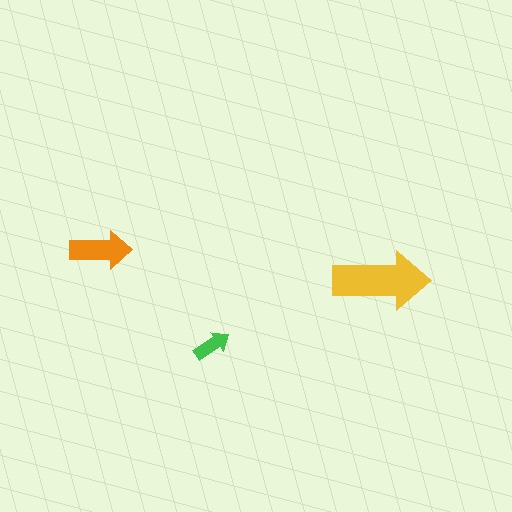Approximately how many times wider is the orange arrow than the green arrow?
About 1.5 times wider.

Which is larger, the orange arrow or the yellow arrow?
The yellow one.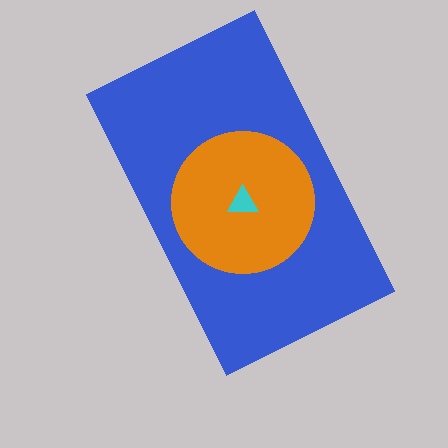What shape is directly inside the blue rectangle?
The orange circle.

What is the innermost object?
The cyan triangle.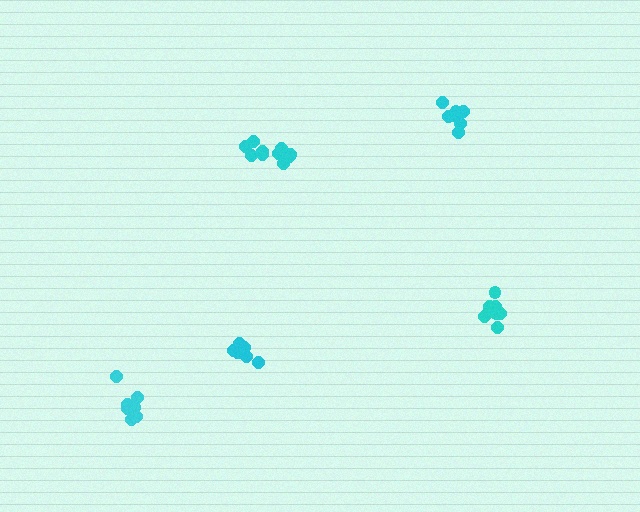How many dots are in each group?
Group 1: 7 dots, Group 2: 7 dots, Group 3: 8 dots, Group 4: 10 dots, Group 5: 7 dots (39 total).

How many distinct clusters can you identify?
There are 5 distinct clusters.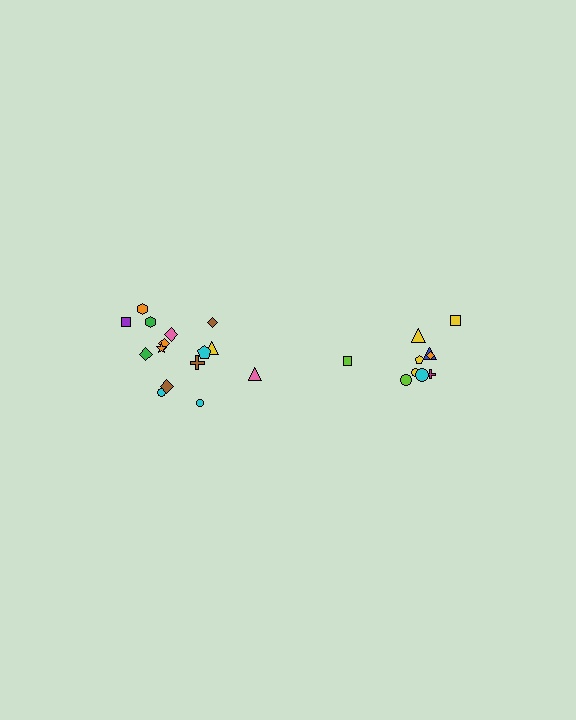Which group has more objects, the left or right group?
The left group.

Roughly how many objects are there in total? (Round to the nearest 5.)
Roughly 25 objects in total.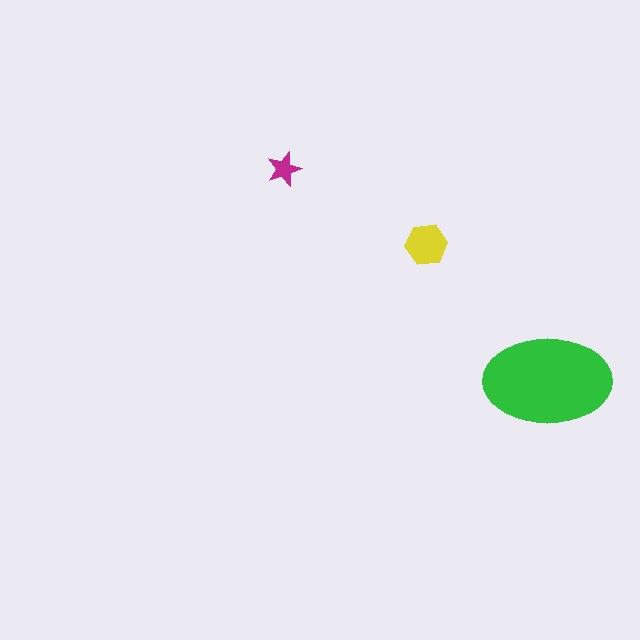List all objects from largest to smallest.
The green ellipse, the yellow hexagon, the magenta star.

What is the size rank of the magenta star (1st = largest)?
3rd.